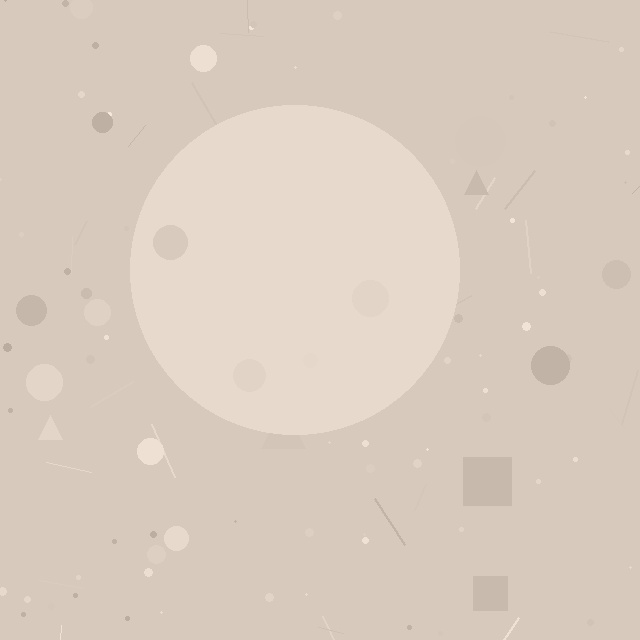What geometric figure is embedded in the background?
A circle is embedded in the background.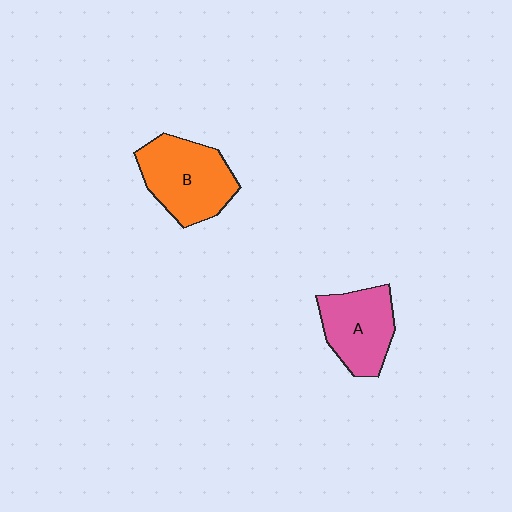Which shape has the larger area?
Shape B (orange).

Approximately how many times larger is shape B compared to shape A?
Approximately 1.2 times.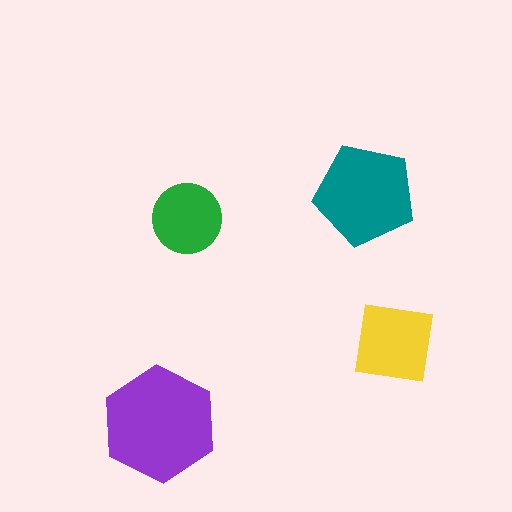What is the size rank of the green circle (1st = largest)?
4th.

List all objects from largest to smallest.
The purple hexagon, the teal pentagon, the yellow square, the green circle.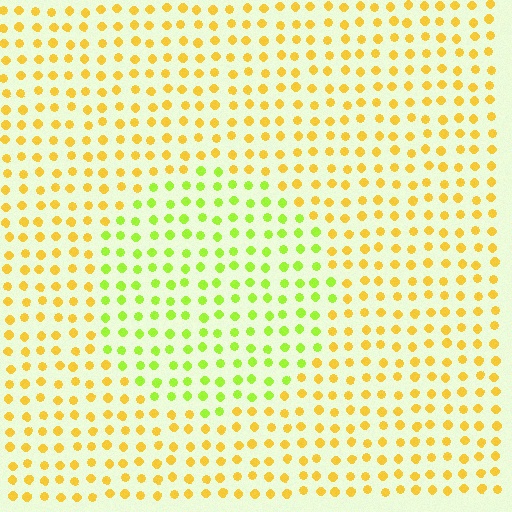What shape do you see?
I see a circle.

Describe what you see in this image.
The image is filled with small yellow elements in a uniform arrangement. A circle-shaped region is visible where the elements are tinted to a slightly different hue, forming a subtle color boundary.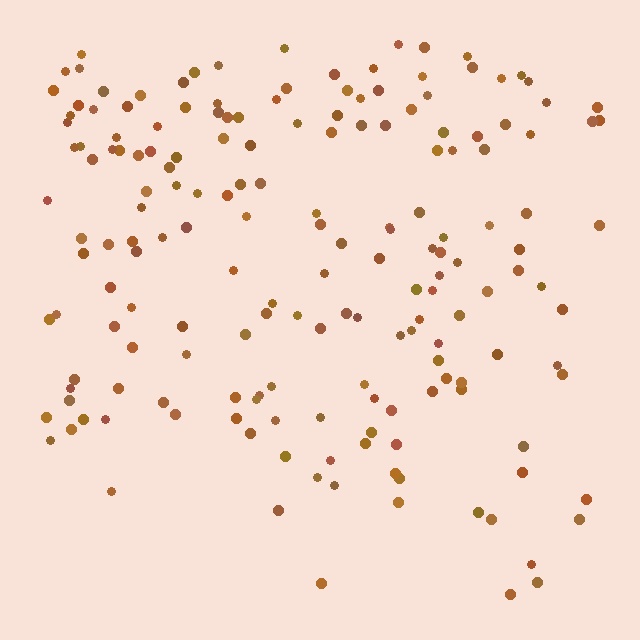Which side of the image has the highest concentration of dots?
The top.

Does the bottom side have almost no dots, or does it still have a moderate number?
Still a moderate number, just noticeably fewer than the top.